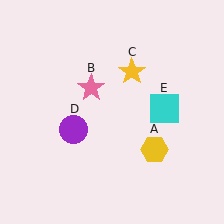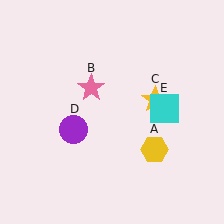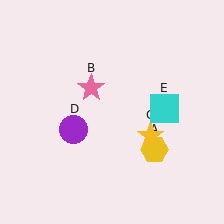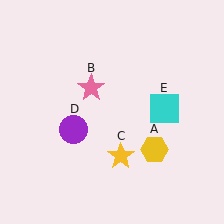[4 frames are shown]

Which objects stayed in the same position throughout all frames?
Yellow hexagon (object A) and pink star (object B) and purple circle (object D) and cyan square (object E) remained stationary.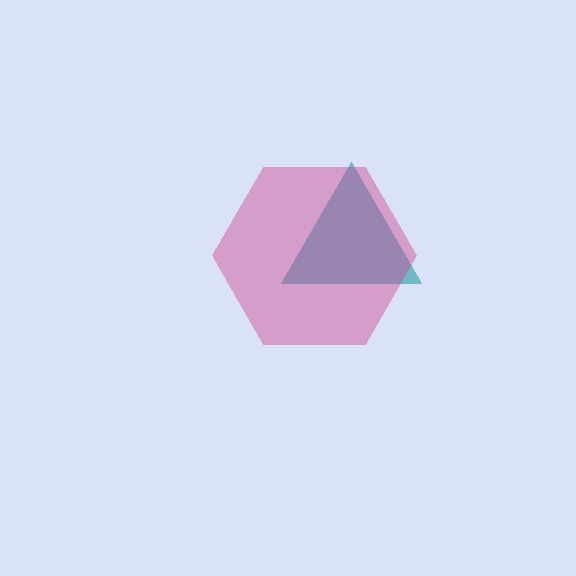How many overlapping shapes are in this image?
There are 2 overlapping shapes in the image.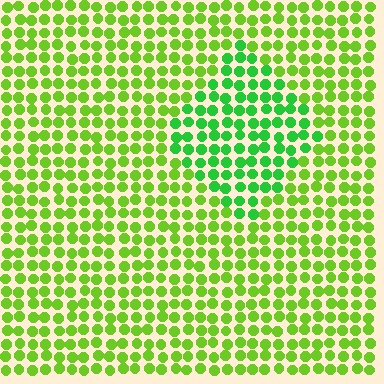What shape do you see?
I see a diamond.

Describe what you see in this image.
The image is filled with small lime elements in a uniform arrangement. A diamond-shaped region is visible where the elements are tinted to a slightly different hue, forming a subtle color boundary.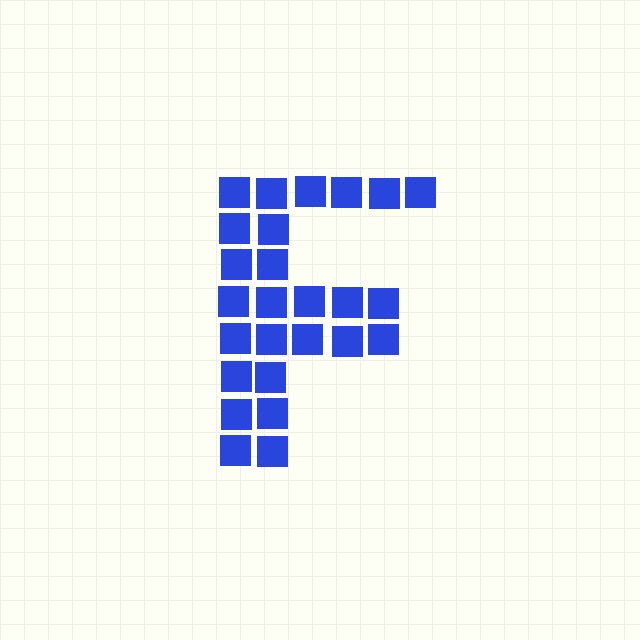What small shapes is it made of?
It is made of small squares.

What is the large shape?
The large shape is the letter F.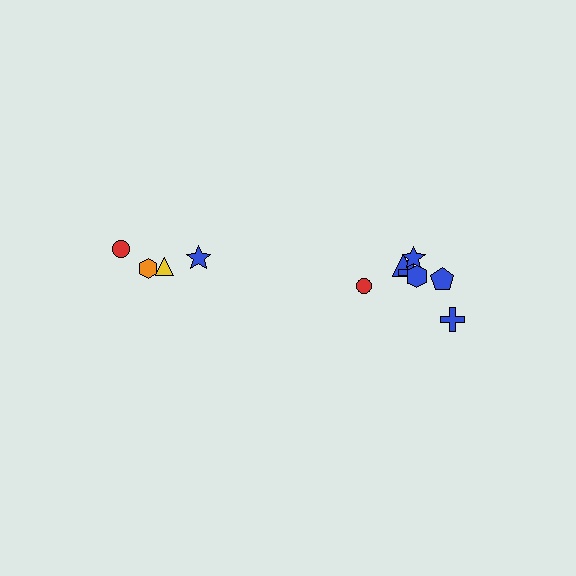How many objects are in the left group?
There are 4 objects.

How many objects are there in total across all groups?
There are 11 objects.